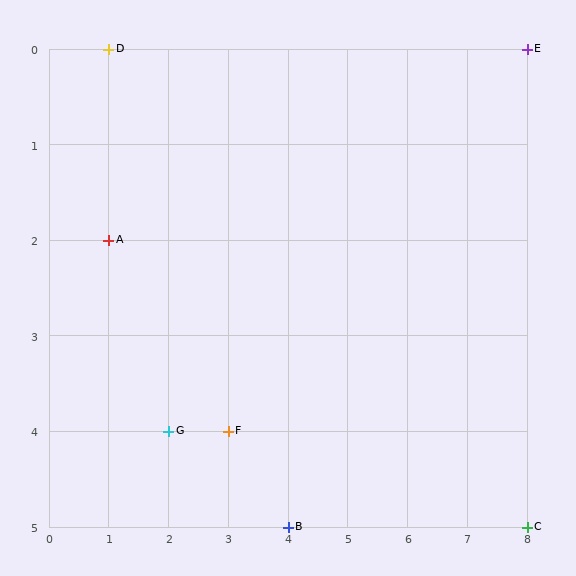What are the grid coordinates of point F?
Point F is at grid coordinates (3, 4).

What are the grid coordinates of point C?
Point C is at grid coordinates (8, 5).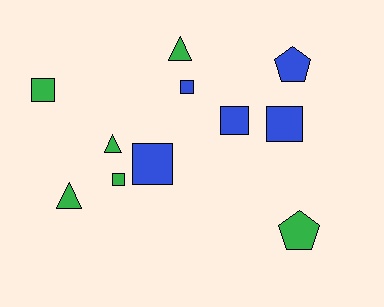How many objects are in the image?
There are 11 objects.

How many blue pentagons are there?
There is 1 blue pentagon.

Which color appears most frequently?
Green, with 6 objects.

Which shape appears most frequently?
Square, with 6 objects.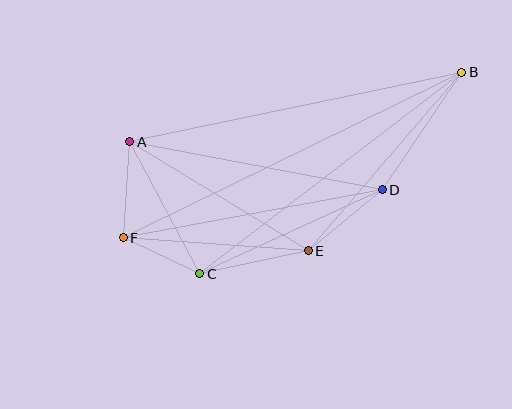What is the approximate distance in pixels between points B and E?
The distance between B and E is approximately 235 pixels.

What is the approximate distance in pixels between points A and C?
The distance between A and C is approximately 149 pixels.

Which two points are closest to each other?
Points C and F are closest to each other.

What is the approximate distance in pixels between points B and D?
The distance between B and D is approximately 142 pixels.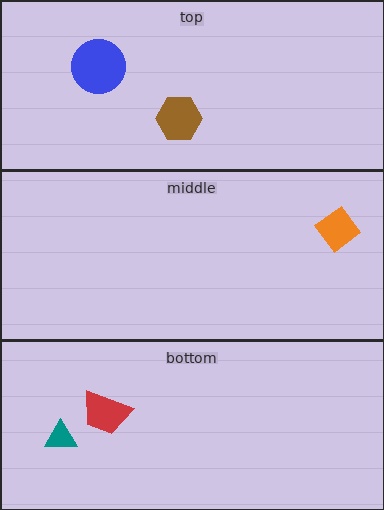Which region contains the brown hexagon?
The top region.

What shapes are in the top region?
The brown hexagon, the blue circle.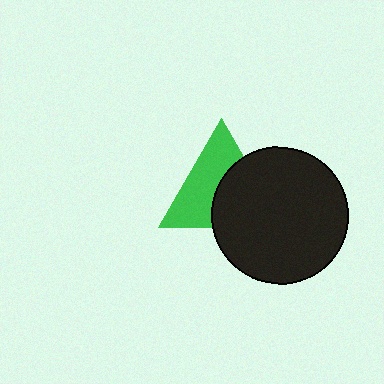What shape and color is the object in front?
The object in front is a black circle.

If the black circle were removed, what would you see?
You would see the complete green triangle.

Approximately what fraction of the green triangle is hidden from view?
Roughly 46% of the green triangle is hidden behind the black circle.